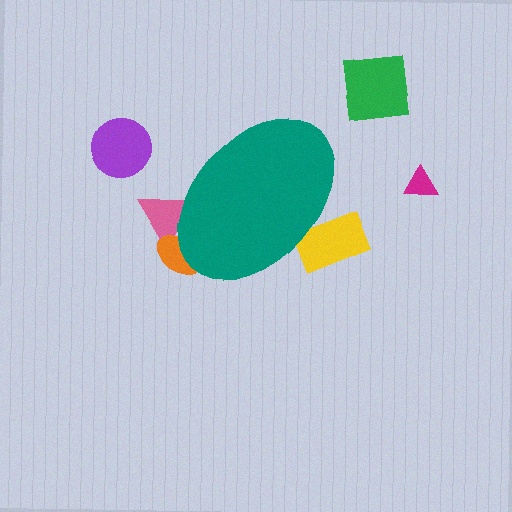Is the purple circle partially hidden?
No, the purple circle is fully visible.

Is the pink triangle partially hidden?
Yes, the pink triangle is partially hidden behind the teal ellipse.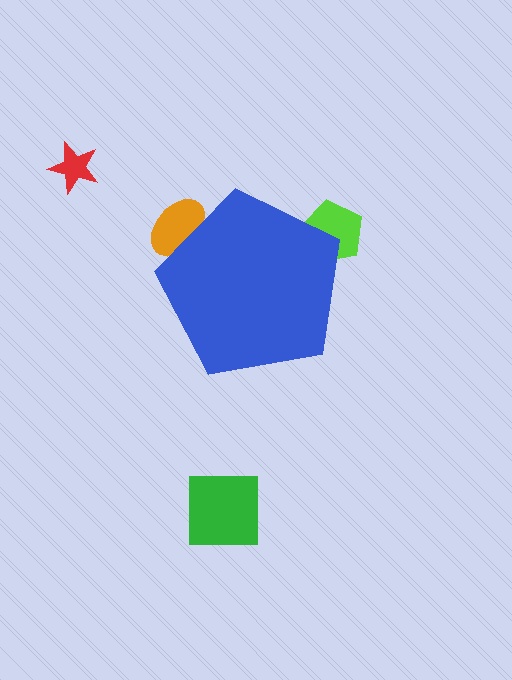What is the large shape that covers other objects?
A blue pentagon.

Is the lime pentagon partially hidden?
Yes, the lime pentagon is partially hidden behind the blue pentagon.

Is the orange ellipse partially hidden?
Yes, the orange ellipse is partially hidden behind the blue pentagon.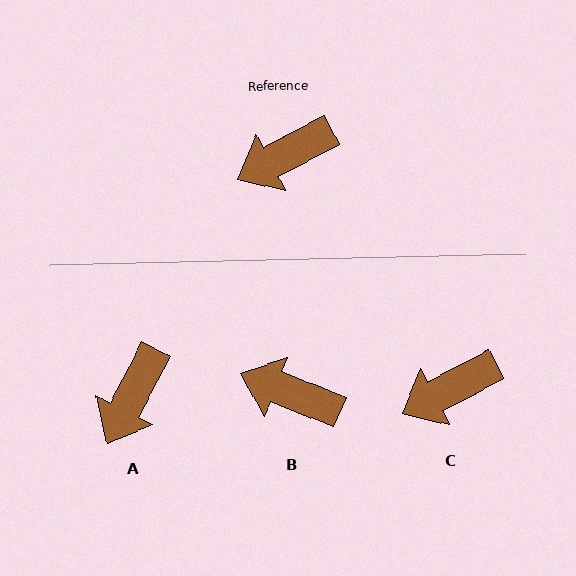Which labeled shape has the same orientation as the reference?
C.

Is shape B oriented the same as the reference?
No, it is off by about 49 degrees.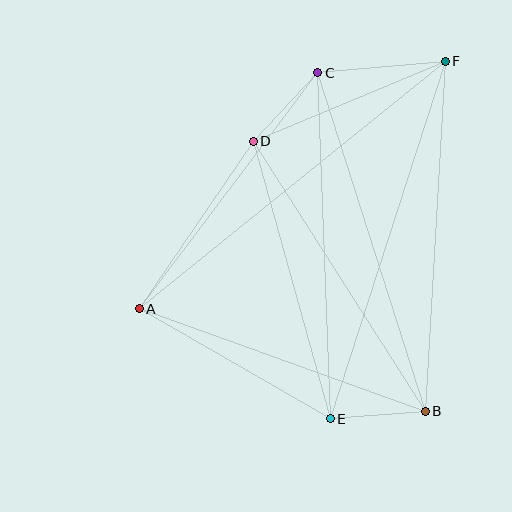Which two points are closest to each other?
Points C and D are closest to each other.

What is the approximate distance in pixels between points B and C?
The distance between B and C is approximately 355 pixels.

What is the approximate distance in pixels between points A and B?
The distance between A and B is approximately 304 pixels.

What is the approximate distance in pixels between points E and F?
The distance between E and F is approximately 375 pixels.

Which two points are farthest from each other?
Points A and F are farthest from each other.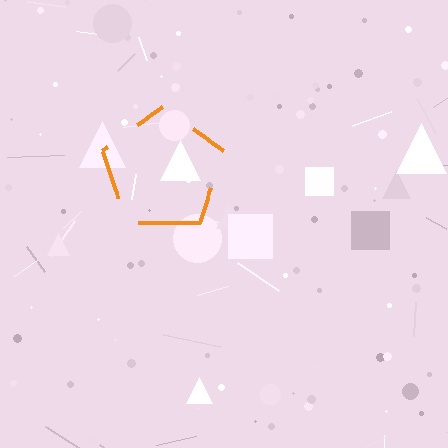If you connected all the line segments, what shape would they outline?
They would outline a pentagon.